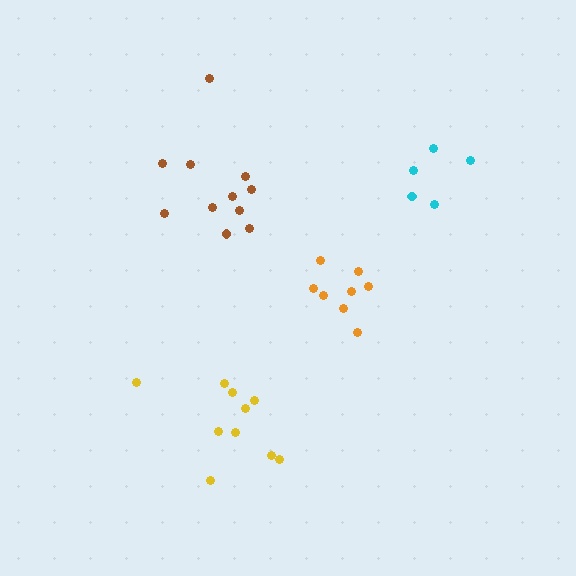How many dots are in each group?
Group 1: 11 dots, Group 2: 5 dots, Group 3: 8 dots, Group 4: 10 dots (34 total).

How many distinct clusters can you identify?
There are 4 distinct clusters.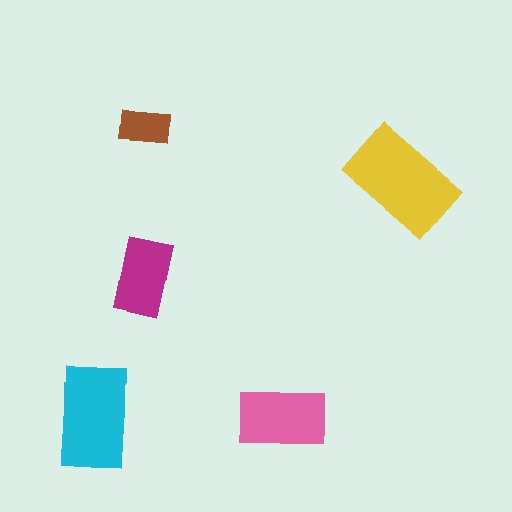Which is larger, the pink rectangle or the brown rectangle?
The pink one.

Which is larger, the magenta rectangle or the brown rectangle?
The magenta one.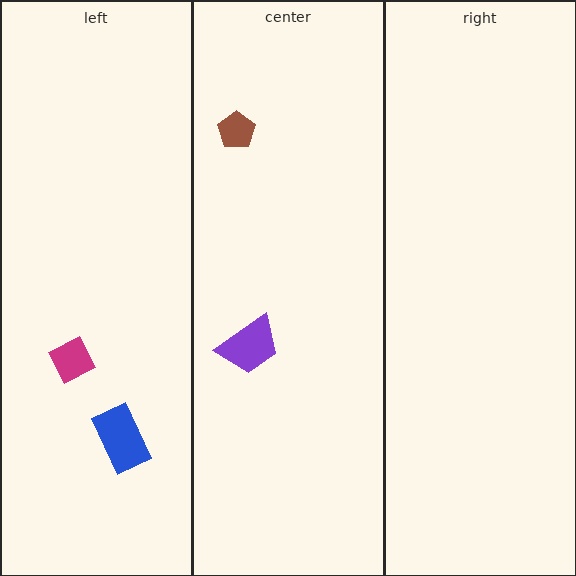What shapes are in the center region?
The brown pentagon, the purple trapezoid.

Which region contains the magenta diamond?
The left region.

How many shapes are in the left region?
2.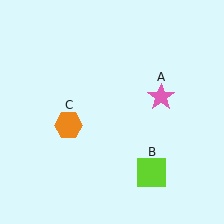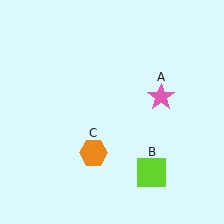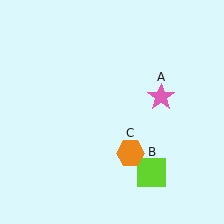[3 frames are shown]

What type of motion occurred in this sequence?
The orange hexagon (object C) rotated counterclockwise around the center of the scene.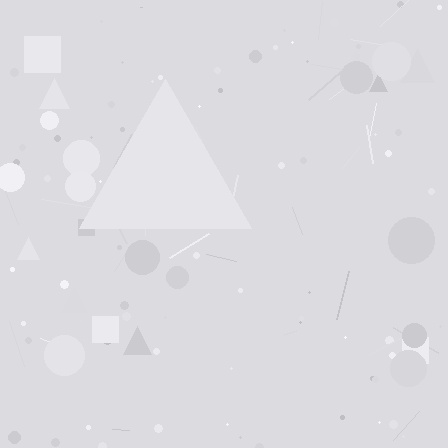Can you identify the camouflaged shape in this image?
The camouflaged shape is a triangle.